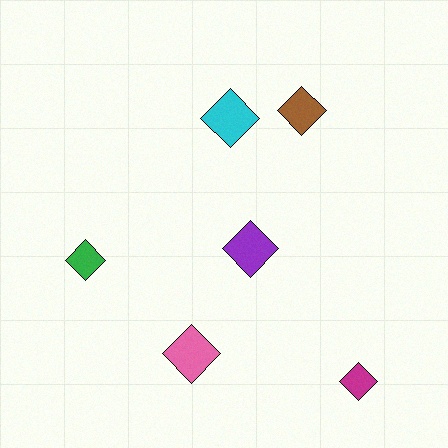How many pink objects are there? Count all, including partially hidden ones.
There is 1 pink object.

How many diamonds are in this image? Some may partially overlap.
There are 6 diamonds.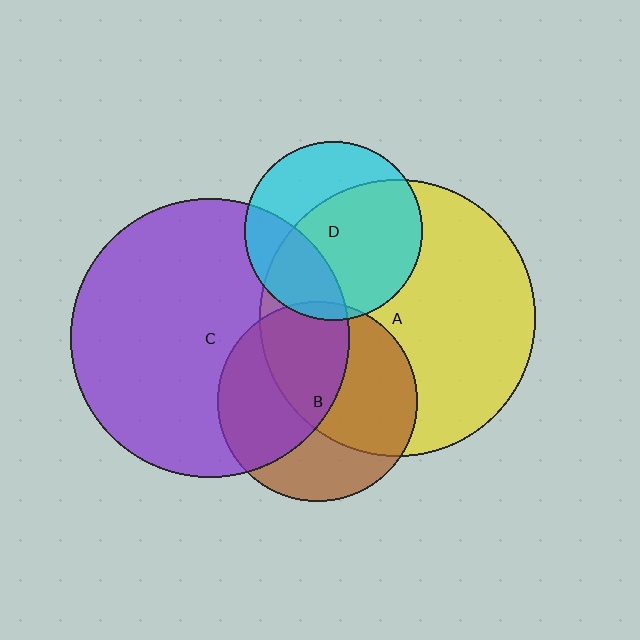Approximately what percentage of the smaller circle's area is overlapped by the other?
Approximately 50%.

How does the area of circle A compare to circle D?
Approximately 2.4 times.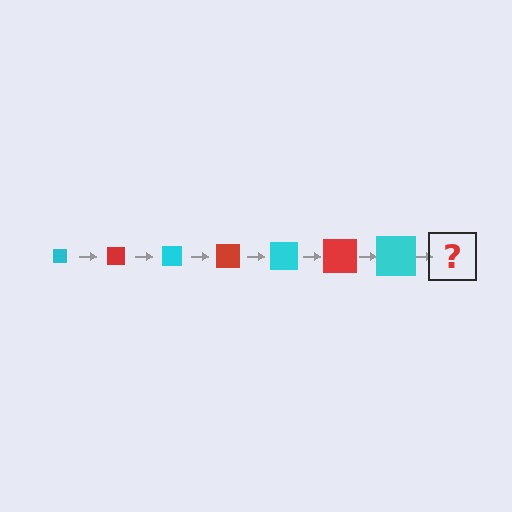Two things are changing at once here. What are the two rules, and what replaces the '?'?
The two rules are that the square grows larger each step and the color cycles through cyan and red. The '?' should be a red square, larger than the previous one.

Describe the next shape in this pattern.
It should be a red square, larger than the previous one.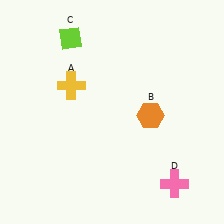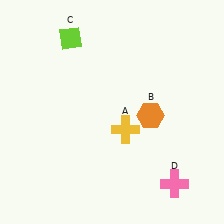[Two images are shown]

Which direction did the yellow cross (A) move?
The yellow cross (A) moved right.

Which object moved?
The yellow cross (A) moved right.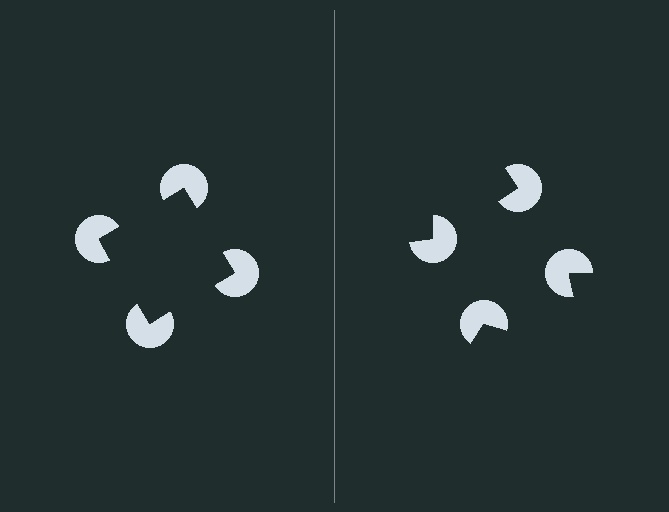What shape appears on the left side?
An illusory square.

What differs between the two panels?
The pac-man discs are positioned identically on both sides; only the wedge orientations differ. On the left they align to a square; on the right they are misaligned.